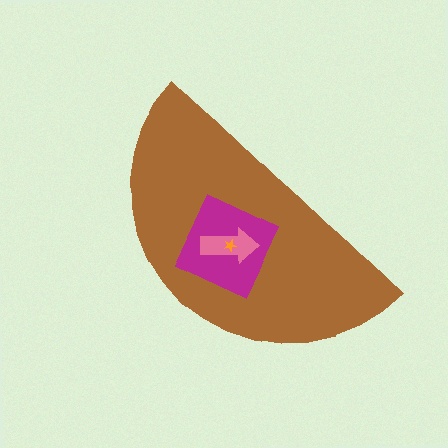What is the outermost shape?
The brown semicircle.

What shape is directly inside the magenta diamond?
The pink arrow.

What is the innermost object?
The orange star.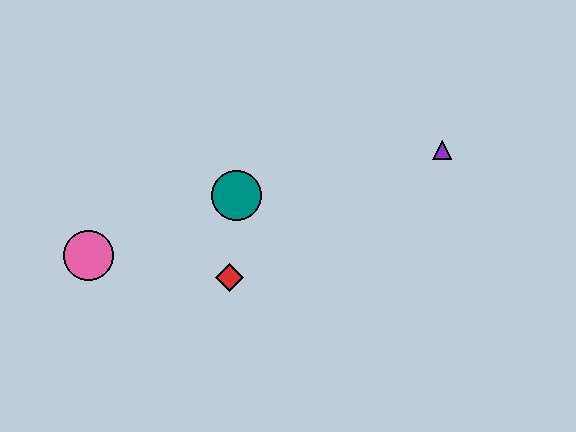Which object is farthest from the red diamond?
The purple triangle is farthest from the red diamond.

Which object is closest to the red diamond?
The teal circle is closest to the red diamond.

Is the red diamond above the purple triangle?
No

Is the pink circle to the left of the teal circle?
Yes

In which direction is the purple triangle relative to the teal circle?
The purple triangle is to the right of the teal circle.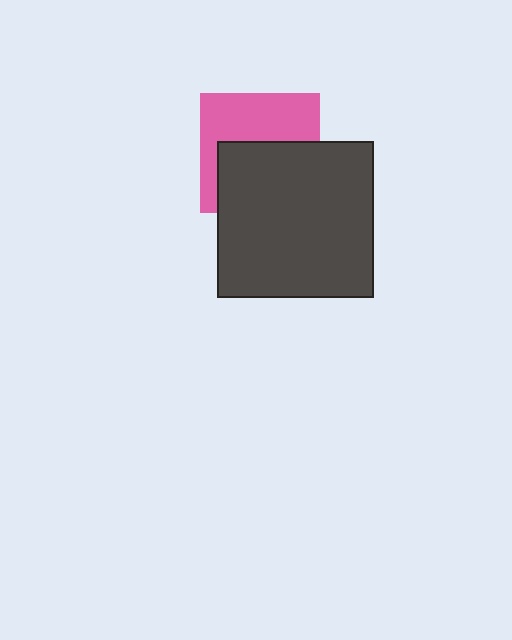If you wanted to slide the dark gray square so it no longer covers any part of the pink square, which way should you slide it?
Slide it down — that is the most direct way to separate the two shapes.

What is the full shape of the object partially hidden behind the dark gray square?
The partially hidden object is a pink square.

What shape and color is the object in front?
The object in front is a dark gray square.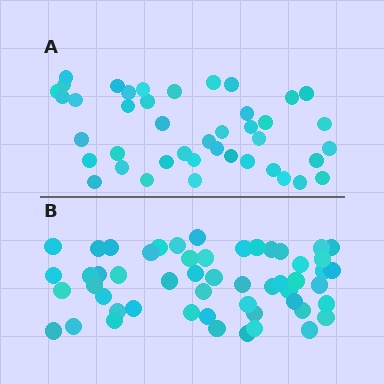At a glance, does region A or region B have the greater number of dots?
Region B (the bottom region) has more dots.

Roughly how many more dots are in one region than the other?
Region B has roughly 12 or so more dots than region A.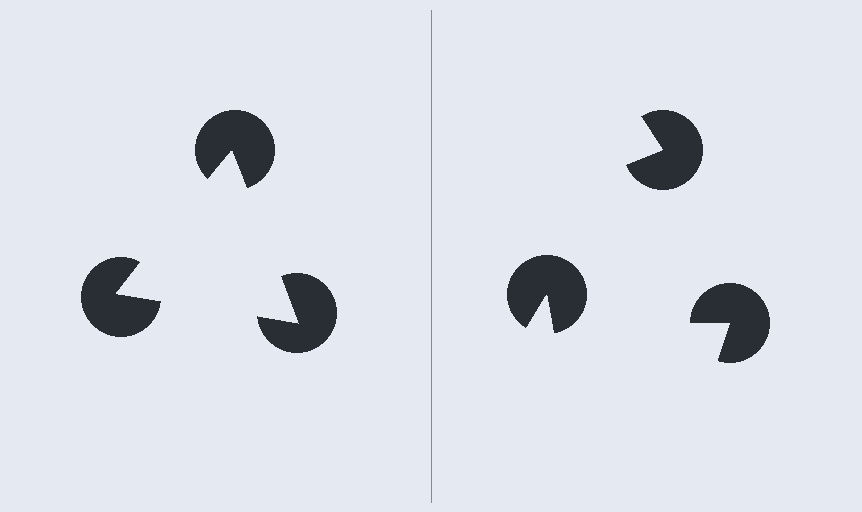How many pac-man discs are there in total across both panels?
6 — 3 on each side.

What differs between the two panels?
The pac-man discs are positioned identically on both sides; only the wedge orientations differ. On the left they align to a triangle; on the right they are misaligned.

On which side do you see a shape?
An illusory triangle appears on the left side. On the right side the wedge cuts are rotated, so no coherent shape forms.